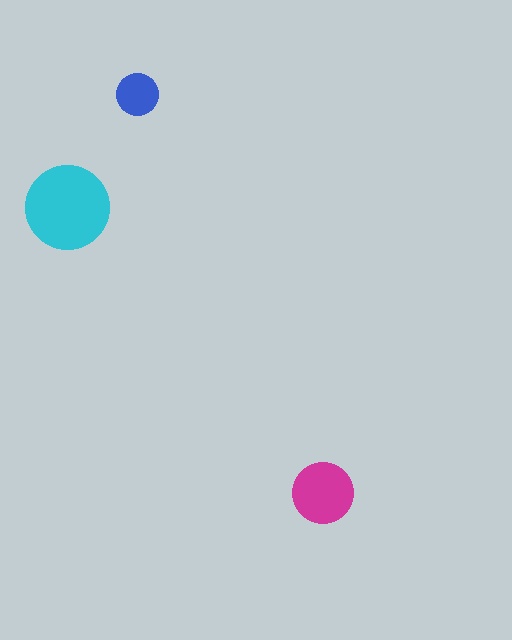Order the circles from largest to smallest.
the cyan one, the magenta one, the blue one.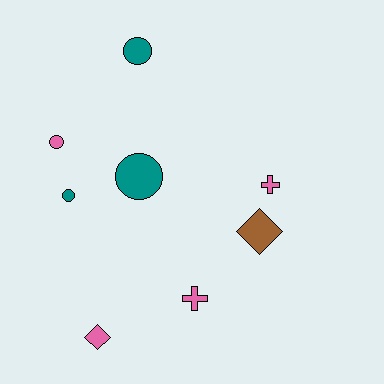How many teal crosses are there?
There are no teal crosses.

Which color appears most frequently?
Pink, with 4 objects.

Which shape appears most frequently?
Circle, with 4 objects.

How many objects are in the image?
There are 8 objects.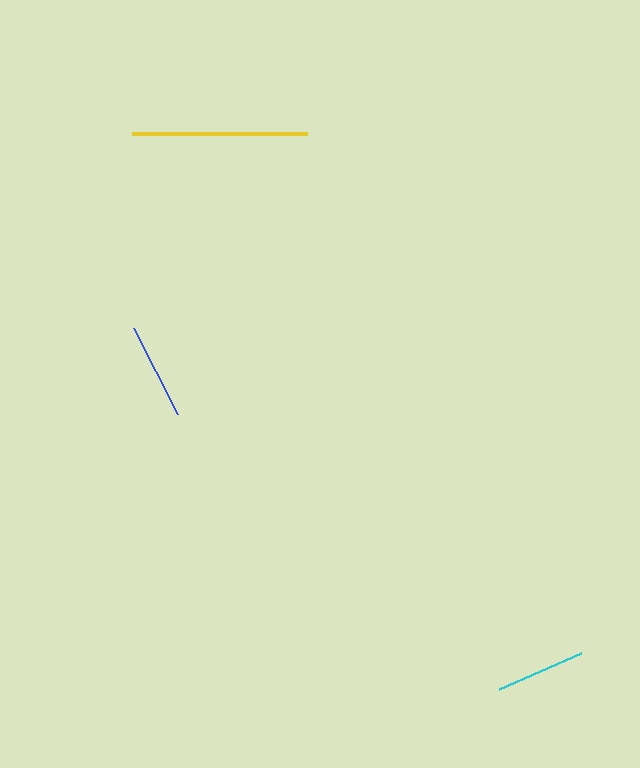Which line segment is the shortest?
The cyan line is the shortest at approximately 89 pixels.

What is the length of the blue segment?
The blue segment is approximately 97 pixels long.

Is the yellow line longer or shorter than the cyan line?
The yellow line is longer than the cyan line.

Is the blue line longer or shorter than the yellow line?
The yellow line is longer than the blue line.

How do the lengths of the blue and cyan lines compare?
The blue and cyan lines are approximately the same length.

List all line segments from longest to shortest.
From longest to shortest: yellow, blue, cyan.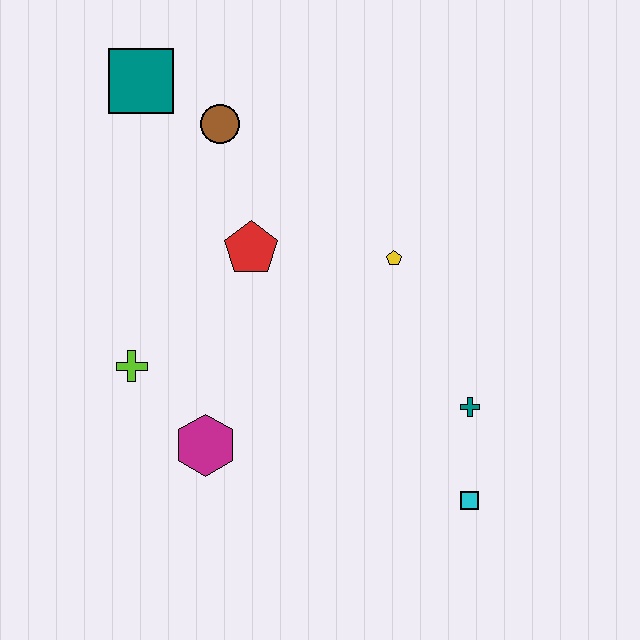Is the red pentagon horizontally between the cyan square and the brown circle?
Yes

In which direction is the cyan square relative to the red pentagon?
The cyan square is below the red pentagon.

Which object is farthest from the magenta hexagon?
The teal square is farthest from the magenta hexagon.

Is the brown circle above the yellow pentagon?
Yes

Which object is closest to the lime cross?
The magenta hexagon is closest to the lime cross.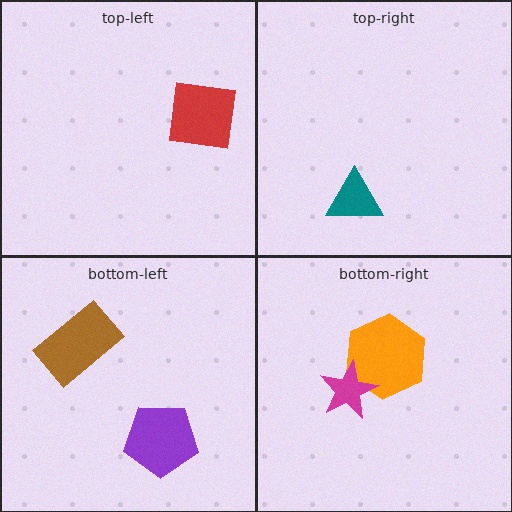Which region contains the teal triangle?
The top-right region.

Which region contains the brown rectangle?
The bottom-left region.